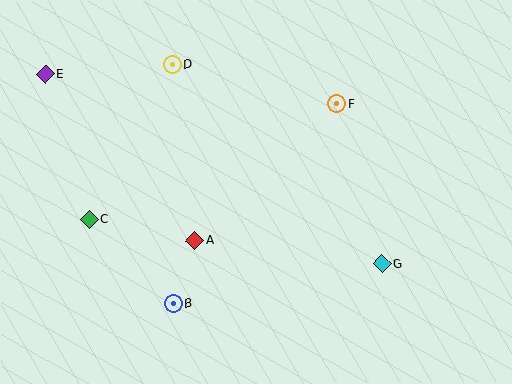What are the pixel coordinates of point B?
Point B is at (173, 303).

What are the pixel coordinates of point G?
Point G is at (382, 264).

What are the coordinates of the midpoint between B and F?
The midpoint between B and F is at (255, 204).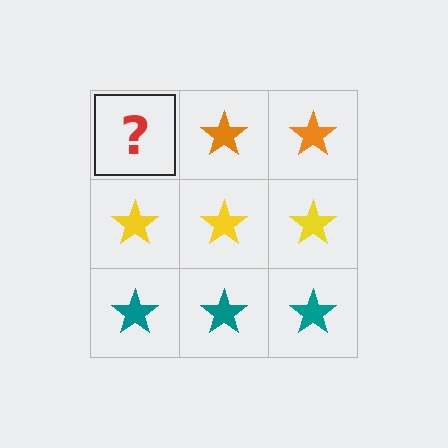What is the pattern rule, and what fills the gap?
The rule is that each row has a consistent color. The gap should be filled with an orange star.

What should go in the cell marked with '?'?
The missing cell should contain an orange star.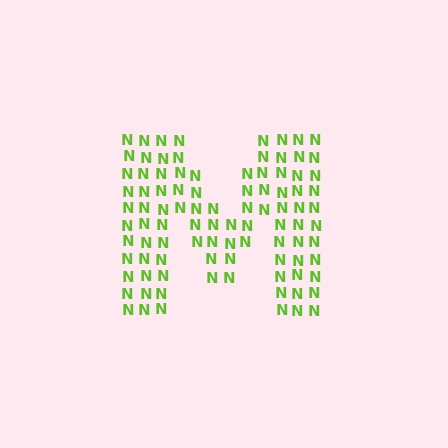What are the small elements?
The small elements are letter N's.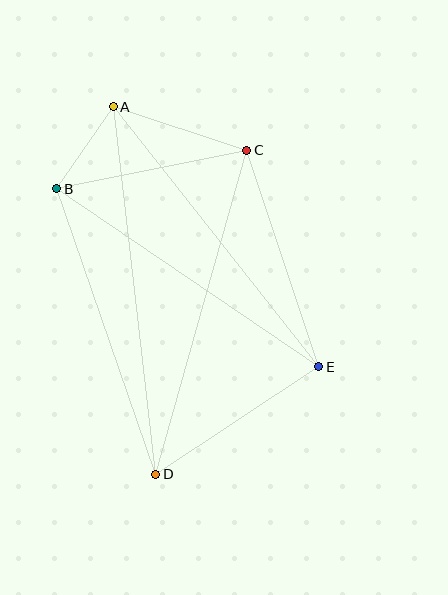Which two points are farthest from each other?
Points A and D are farthest from each other.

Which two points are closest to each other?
Points A and B are closest to each other.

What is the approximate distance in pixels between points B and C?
The distance between B and C is approximately 194 pixels.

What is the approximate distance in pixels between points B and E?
The distance between B and E is approximately 317 pixels.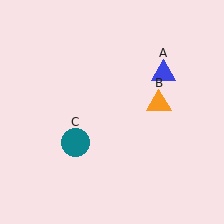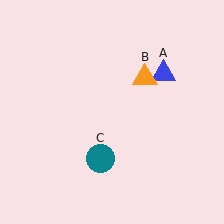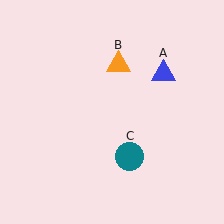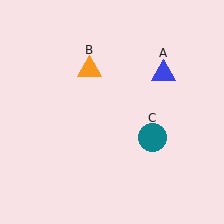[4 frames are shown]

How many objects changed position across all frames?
2 objects changed position: orange triangle (object B), teal circle (object C).